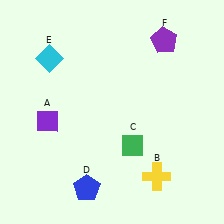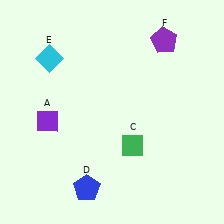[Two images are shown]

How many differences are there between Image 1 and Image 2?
There is 1 difference between the two images.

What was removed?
The yellow cross (B) was removed in Image 2.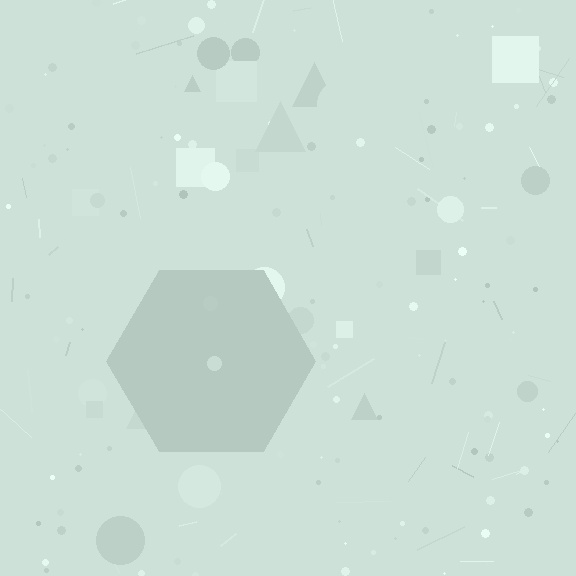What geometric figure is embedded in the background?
A hexagon is embedded in the background.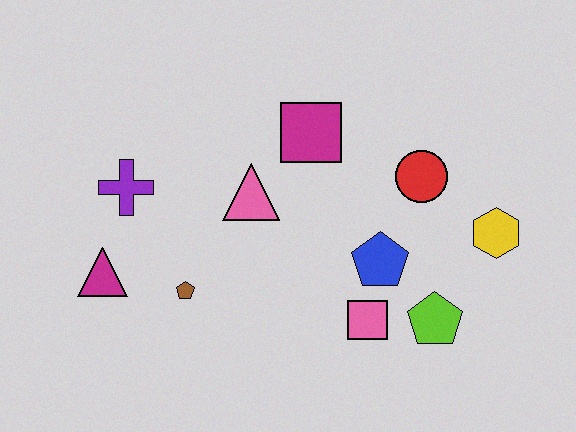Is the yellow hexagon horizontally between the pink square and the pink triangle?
No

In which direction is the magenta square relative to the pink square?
The magenta square is above the pink square.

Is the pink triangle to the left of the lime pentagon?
Yes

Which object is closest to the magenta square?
The pink triangle is closest to the magenta square.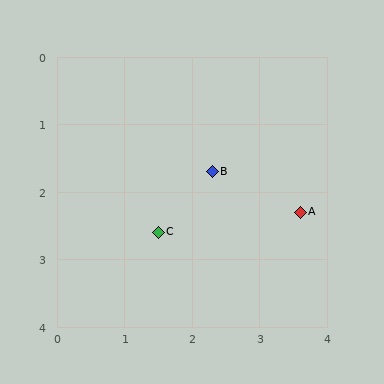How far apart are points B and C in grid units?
Points B and C are about 1.2 grid units apart.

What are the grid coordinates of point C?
Point C is at approximately (1.5, 2.6).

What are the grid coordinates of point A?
Point A is at approximately (3.6, 2.3).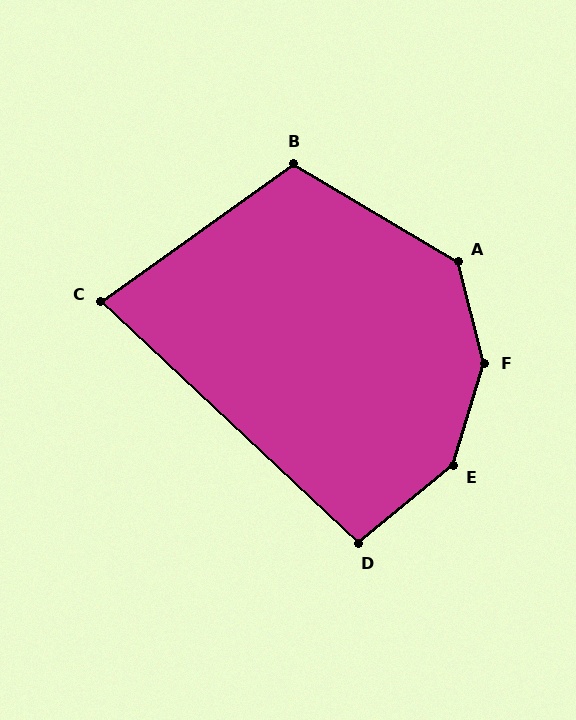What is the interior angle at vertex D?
Approximately 98 degrees (obtuse).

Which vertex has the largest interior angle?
F, at approximately 149 degrees.